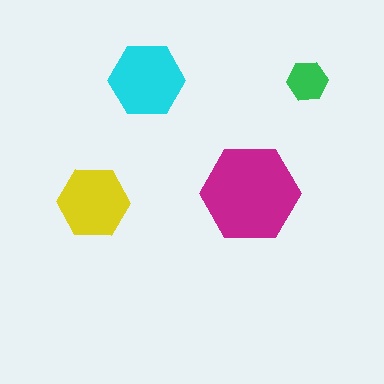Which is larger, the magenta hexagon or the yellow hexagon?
The magenta one.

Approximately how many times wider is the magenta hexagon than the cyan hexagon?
About 1.5 times wider.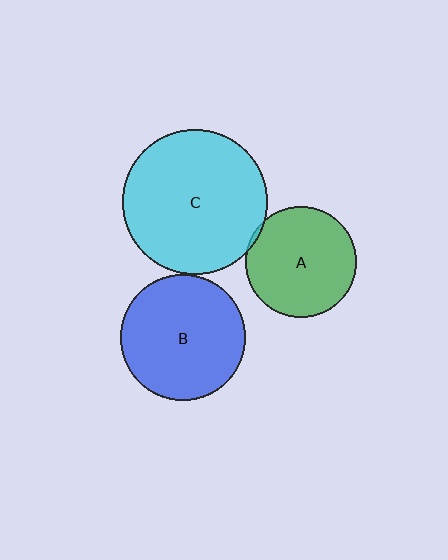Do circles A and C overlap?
Yes.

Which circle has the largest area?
Circle C (cyan).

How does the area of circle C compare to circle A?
Approximately 1.7 times.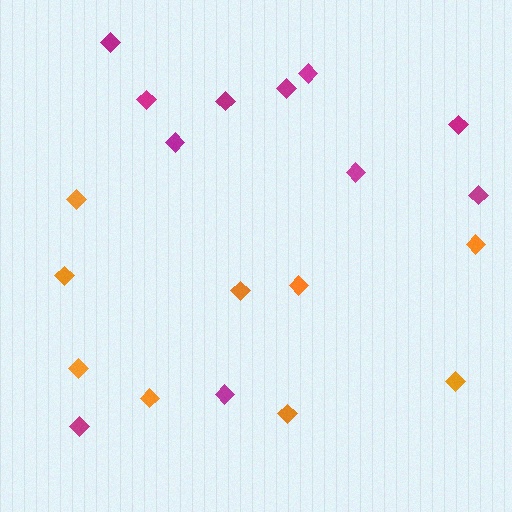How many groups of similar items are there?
There are 2 groups: one group of orange diamonds (9) and one group of magenta diamonds (11).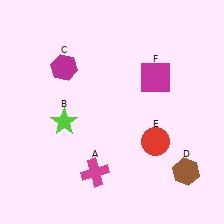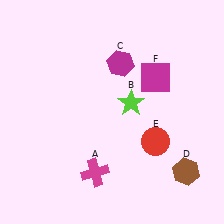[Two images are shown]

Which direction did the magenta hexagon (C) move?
The magenta hexagon (C) moved right.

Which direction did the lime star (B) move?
The lime star (B) moved right.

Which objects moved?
The objects that moved are: the lime star (B), the magenta hexagon (C).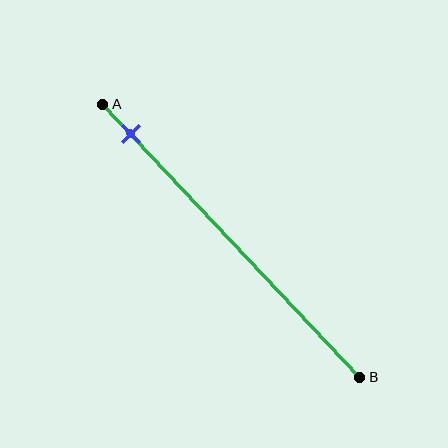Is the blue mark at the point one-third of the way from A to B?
No, the mark is at about 10% from A, not at the 33% one-third point.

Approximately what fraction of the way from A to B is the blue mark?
The blue mark is approximately 10% of the way from A to B.